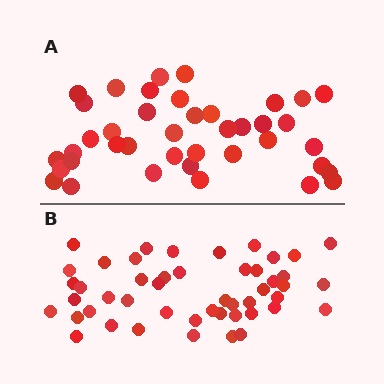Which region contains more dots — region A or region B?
Region B (the bottom region) has more dots.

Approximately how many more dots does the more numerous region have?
Region B has roughly 8 or so more dots than region A.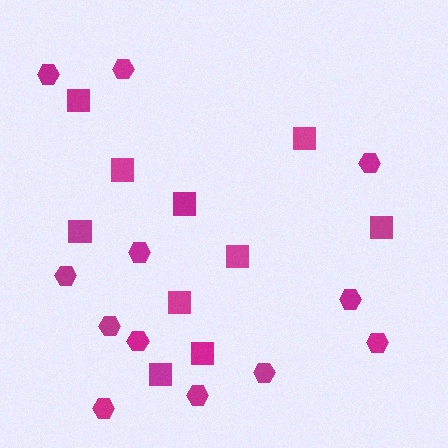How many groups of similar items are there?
There are 2 groups: one group of hexagons (12) and one group of squares (10).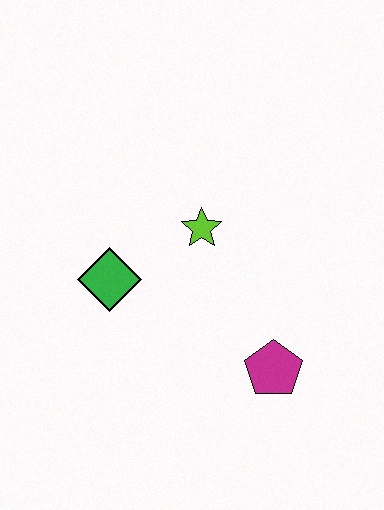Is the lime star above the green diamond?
Yes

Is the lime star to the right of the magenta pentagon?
No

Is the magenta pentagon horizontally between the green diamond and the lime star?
No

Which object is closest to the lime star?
The green diamond is closest to the lime star.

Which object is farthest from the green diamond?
The magenta pentagon is farthest from the green diamond.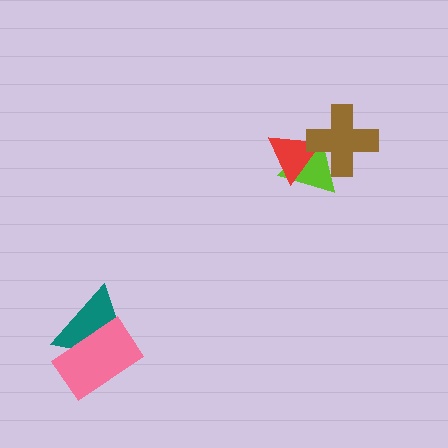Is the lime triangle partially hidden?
Yes, it is partially covered by another shape.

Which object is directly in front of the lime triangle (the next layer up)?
The red triangle is directly in front of the lime triangle.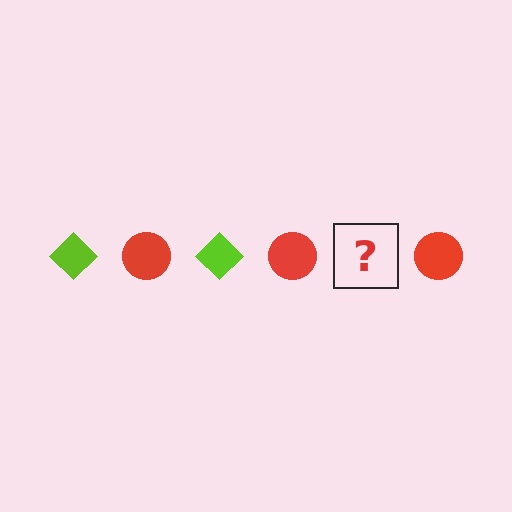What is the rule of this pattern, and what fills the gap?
The rule is that the pattern alternates between lime diamond and red circle. The gap should be filled with a lime diamond.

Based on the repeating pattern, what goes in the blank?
The blank should be a lime diamond.